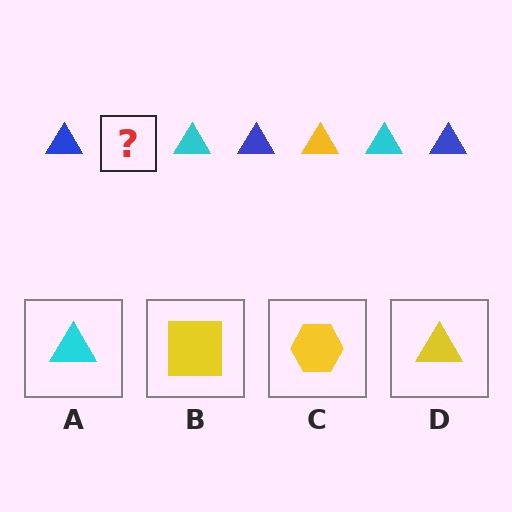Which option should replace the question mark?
Option D.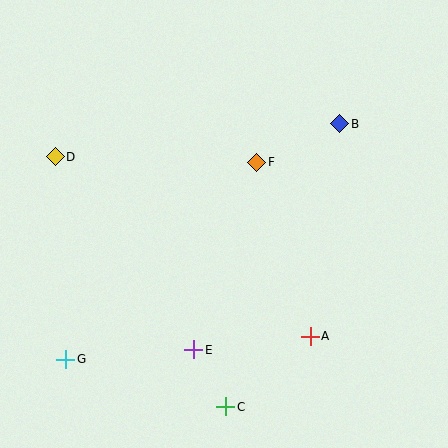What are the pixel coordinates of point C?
Point C is at (226, 407).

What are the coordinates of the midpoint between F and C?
The midpoint between F and C is at (241, 284).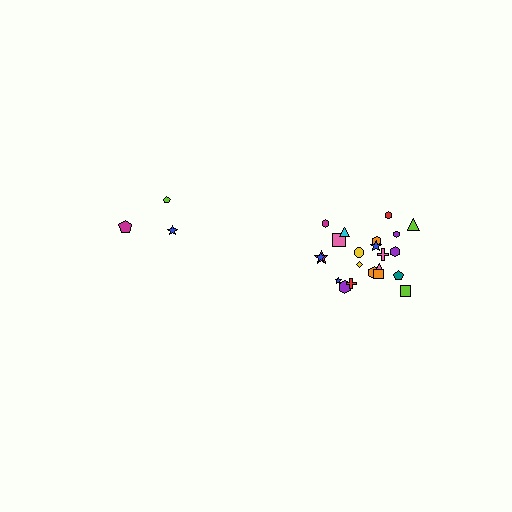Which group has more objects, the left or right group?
The right group.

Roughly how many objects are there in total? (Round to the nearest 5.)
Roughly 25 objects in total.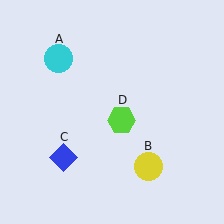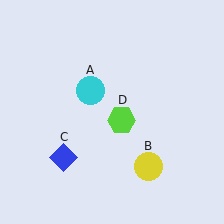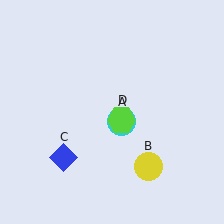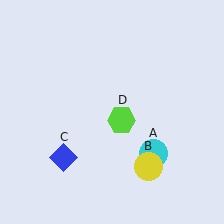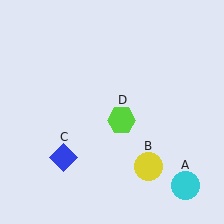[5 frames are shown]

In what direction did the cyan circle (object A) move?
The cyan circle (object A) moved down and to the right.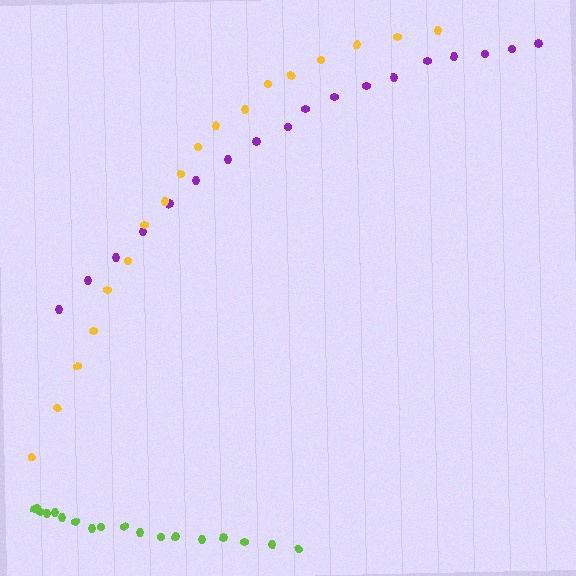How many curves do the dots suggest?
There are 3 distinct paths.